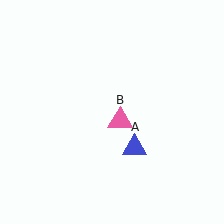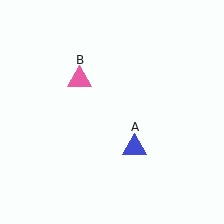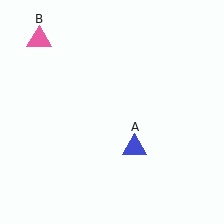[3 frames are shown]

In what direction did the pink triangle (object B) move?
The pink triangle (object B) moved up and to the left.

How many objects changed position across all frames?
1 object changed position: pink triangle (object B).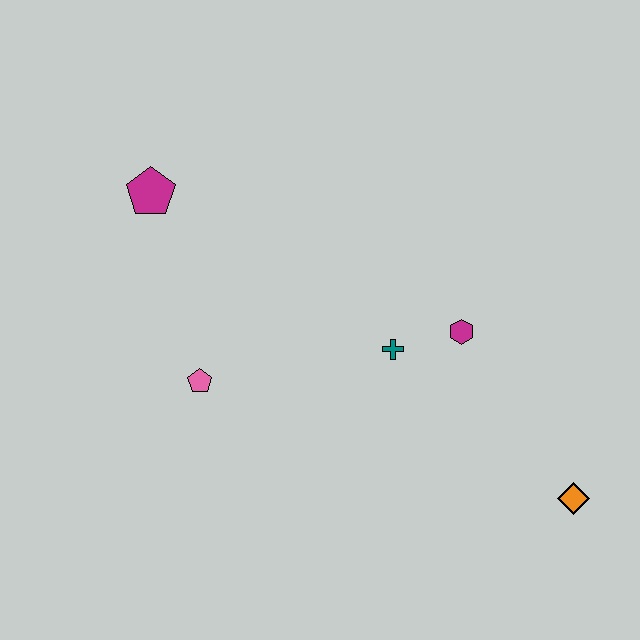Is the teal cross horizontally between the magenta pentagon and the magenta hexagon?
Yes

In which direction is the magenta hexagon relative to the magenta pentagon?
The magenta hexagon is to the right of the magenta pentagon.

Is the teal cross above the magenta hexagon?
No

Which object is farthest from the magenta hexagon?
The magenta pentagon is farthest from the magenta hexagon.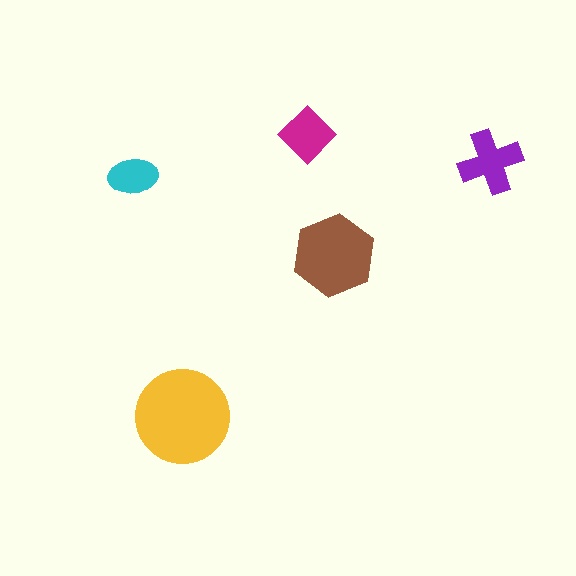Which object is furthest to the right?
The purple cross is rightmost.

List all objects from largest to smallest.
The yellow circle, the brown hexagon, the purple cross, the magenta diamond, the cyan ellipse.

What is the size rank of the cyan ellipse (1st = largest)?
5th.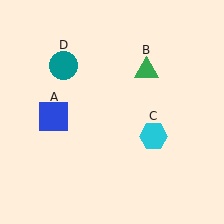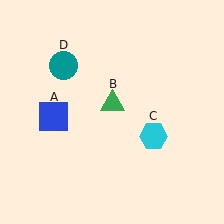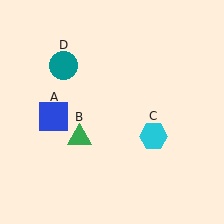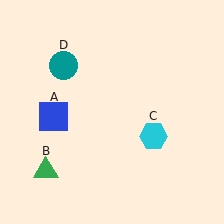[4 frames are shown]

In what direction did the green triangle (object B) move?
The green triangle (object B) moved down and to the left.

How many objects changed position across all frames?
1 object changed position: green triangle (object B).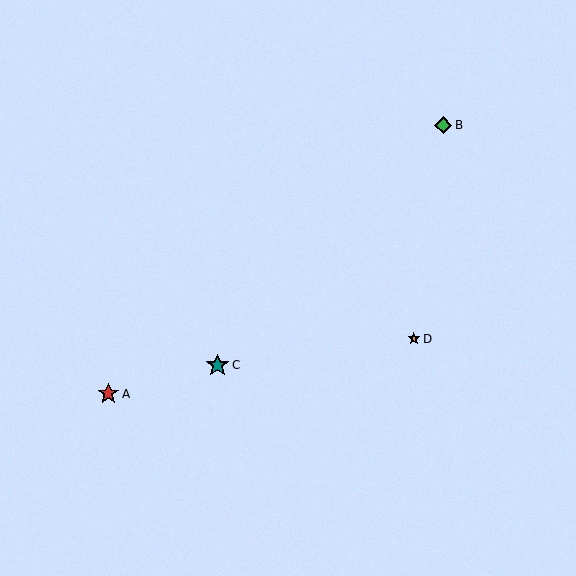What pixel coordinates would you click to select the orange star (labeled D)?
Click at (414, 339) to select the orange star D.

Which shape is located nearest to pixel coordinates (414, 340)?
The orange star (labeled D) at (414, 339) is nearest to that location.